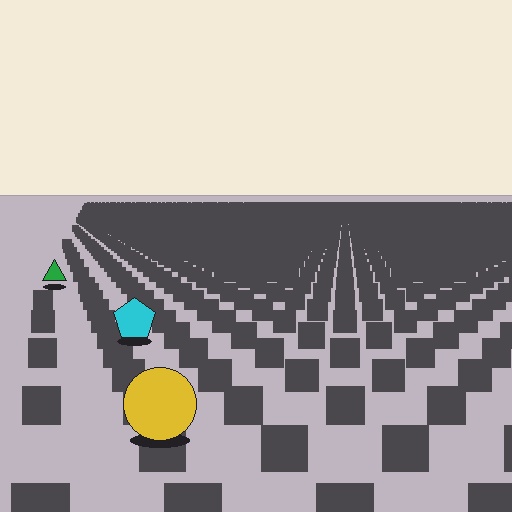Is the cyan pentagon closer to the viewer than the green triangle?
Yes. The cyan pentagon is closer — you can tell from the texture gradient: the ground texture is coarser near it.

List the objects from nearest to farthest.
From nearest to farthest: the yellow circle, the cyan pentagon, the green triangle.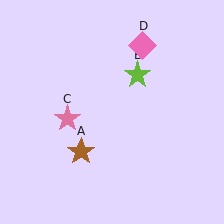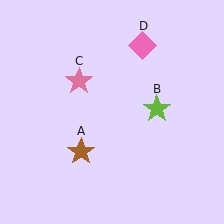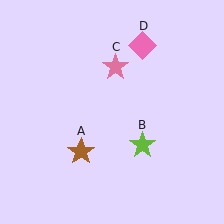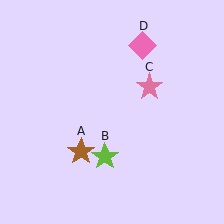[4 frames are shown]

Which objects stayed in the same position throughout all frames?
Brown star (object A) and pink diamond (object D) remained stationary.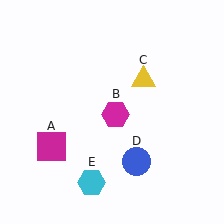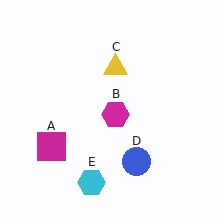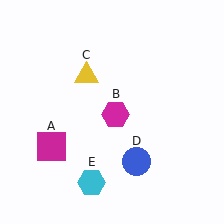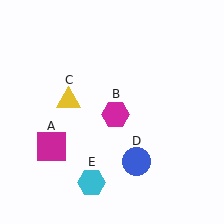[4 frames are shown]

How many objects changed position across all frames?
1 object changed position: yellow triangle (object C).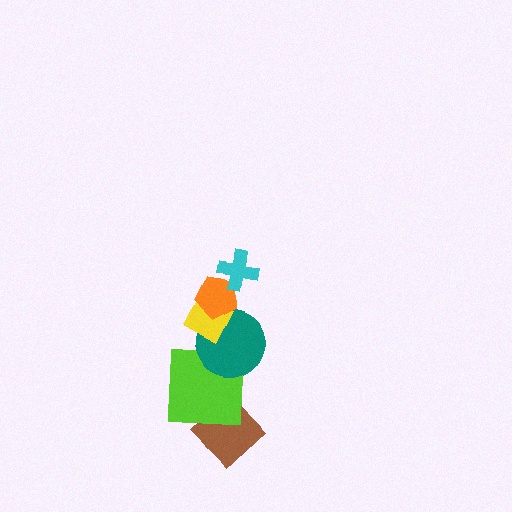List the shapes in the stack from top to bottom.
From top to bottom: the cyan cross, the orange pentagon, the yellow diamond, the teal circle, the lime square, the brown diamond.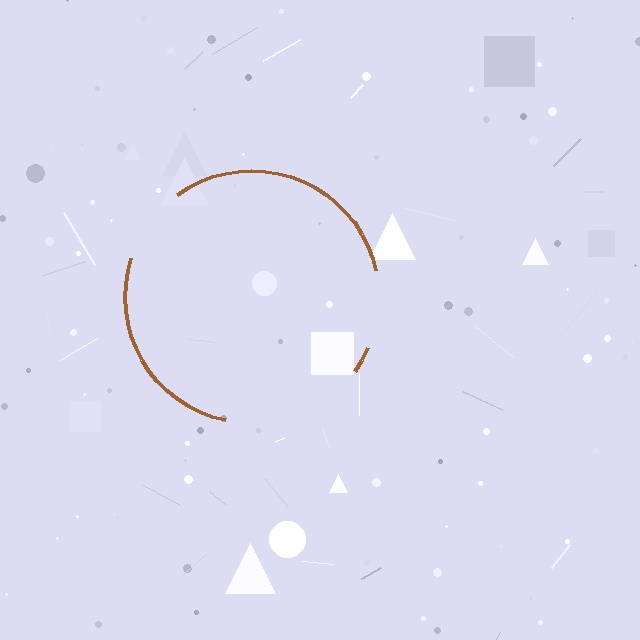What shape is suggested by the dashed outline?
The dashed outline suggests a circle.